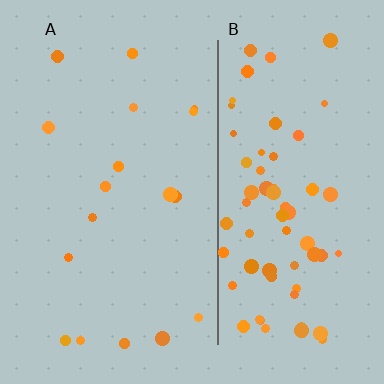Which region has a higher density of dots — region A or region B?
B (the right).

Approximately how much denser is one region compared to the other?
Approximately 3.9× — region B over region A.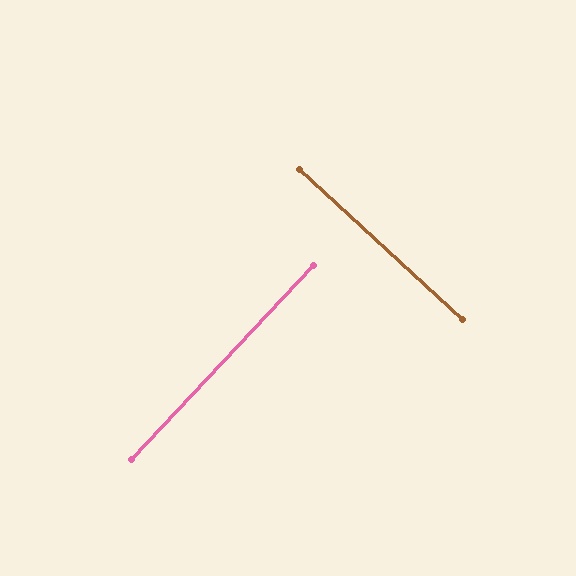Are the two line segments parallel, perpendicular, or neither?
Perpendicular — they meet at approximately 89°.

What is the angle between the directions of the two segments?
Approximately 89 degrees.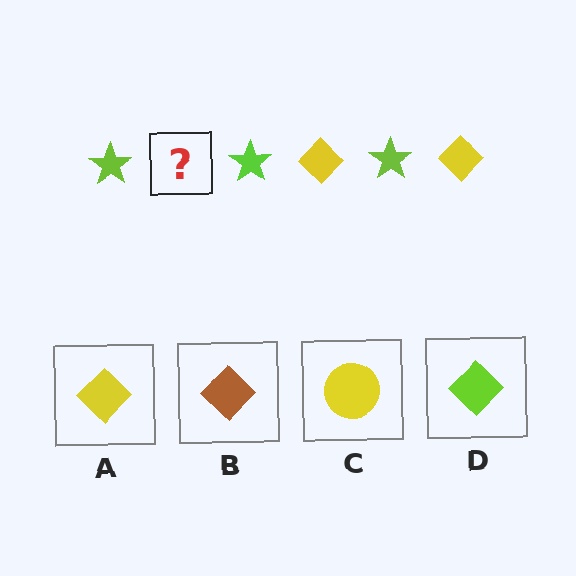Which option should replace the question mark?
Option A.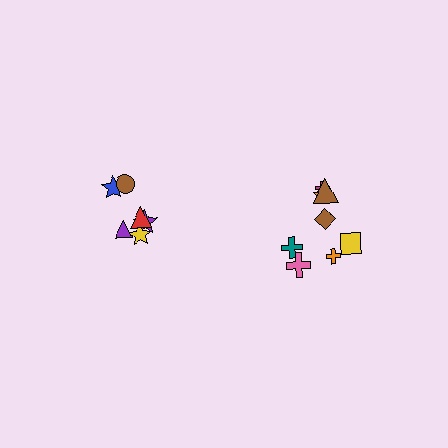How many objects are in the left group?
There are 6 objects.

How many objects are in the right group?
There are 8 objects.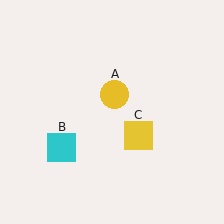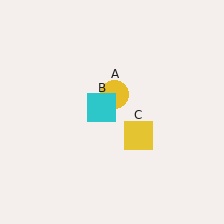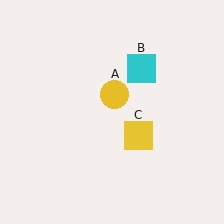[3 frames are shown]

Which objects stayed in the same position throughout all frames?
Yellow circle (object A) and yellow square (object C) remained stationary.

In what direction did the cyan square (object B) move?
The cyan square (object B) moved up and to the right.